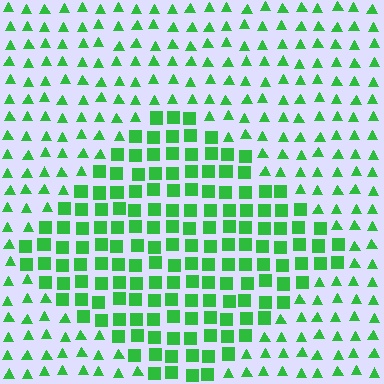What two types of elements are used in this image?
The image uses squares inside the diamond region and triangles outside it.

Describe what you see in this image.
The image is filled with small green elements arranged in a uniform grid. A diamond-shaped region contains squares, while the surrounding area contains triangles. The boundary is defined purely by the change in element shape.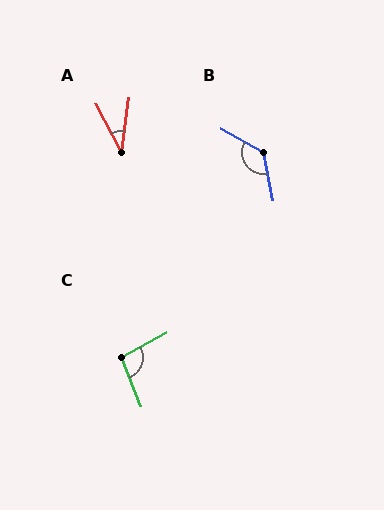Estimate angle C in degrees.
Approximately 97 degrees.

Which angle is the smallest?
A, at approximately 35 degrees.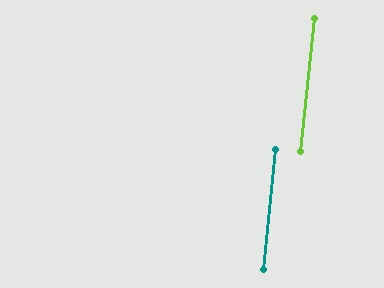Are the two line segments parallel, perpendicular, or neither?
Parallel — their directions differ by only 0.2°.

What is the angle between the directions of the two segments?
Approximately 0 degrees.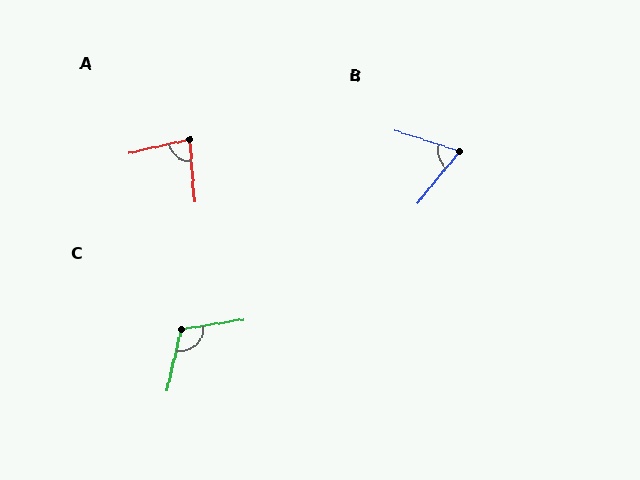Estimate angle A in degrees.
Approximately 82 degrees.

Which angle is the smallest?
B, at approximately 69 degrees.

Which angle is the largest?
C, at approximately 112 degrees.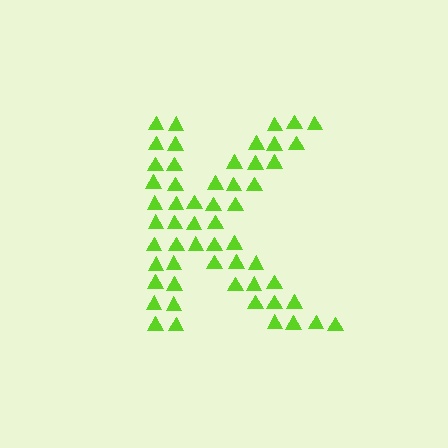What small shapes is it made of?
It is made of small triangles.